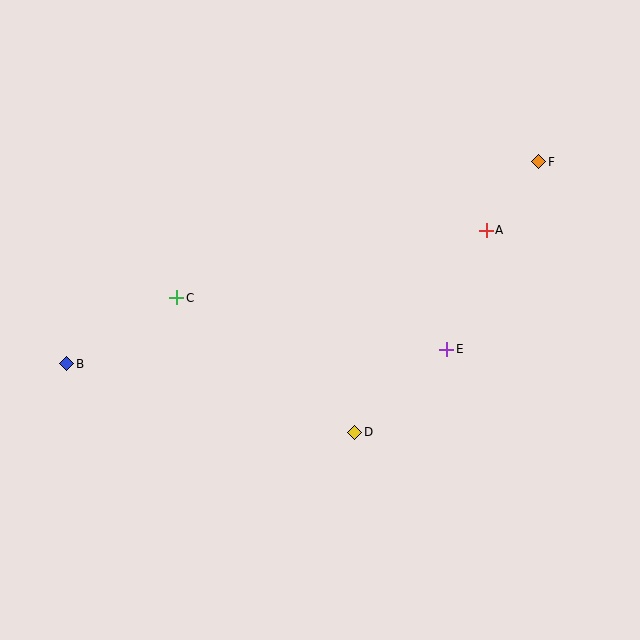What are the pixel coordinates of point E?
Point E is at (447, 349).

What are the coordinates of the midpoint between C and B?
The midpoint between C and B is at (122, 331).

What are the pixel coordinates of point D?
Point D is at (355, 432).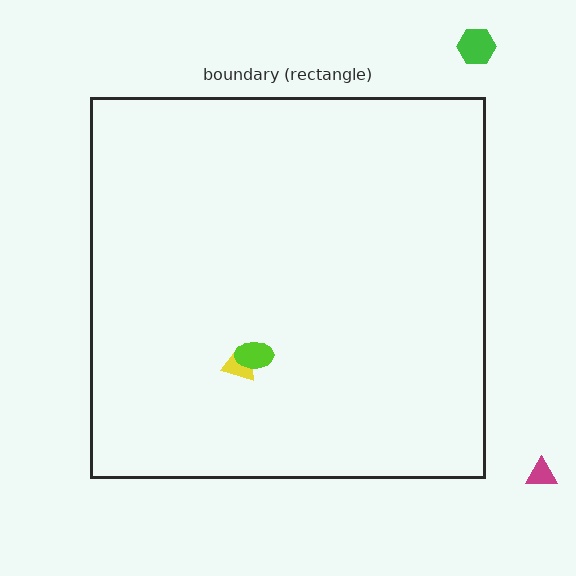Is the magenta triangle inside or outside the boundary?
Outside.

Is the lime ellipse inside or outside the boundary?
Inside.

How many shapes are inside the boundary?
2 inside, 2 outside.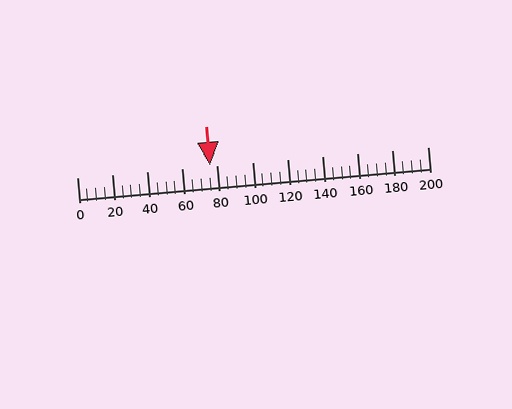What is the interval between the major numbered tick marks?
The major tick marks are spaced 20 units apart.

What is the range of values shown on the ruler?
The ruler shows values from 0 to 200.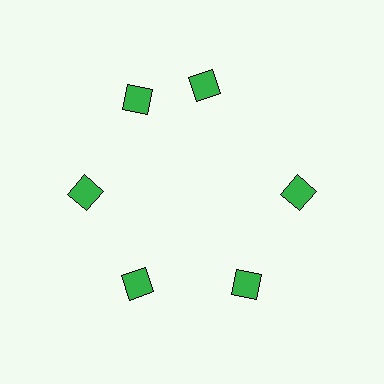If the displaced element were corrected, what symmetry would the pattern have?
It would have 6-fold rotational symmetry — the pattern would map onto itself every 60 degrees.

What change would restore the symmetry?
The symmetry would be restored by rotating it back into even spacing with its neighbors so that all 6 diamonds sit at equal angles and equal distance from the center.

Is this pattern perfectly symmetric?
No. The 6 green diamonds are arranged in a ring, but one element near the 1 o'clock position is rotated out of alignment along the ring, breaking the 6-fold rotational symmetry.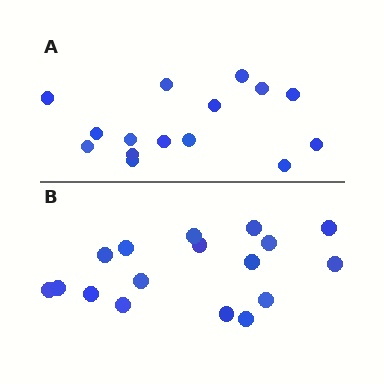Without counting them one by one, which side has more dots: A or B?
Region B (the bottom region) has more dots.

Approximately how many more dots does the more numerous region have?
Region B has just a few more — roughly 2 or 3 more dots than region A.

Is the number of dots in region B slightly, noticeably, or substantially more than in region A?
Region B has only slightly more — the two regions are fairly close. The ratio is roughly 1.1 to 1.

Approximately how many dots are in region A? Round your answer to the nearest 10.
About 20 dots. (The exact count is 15, which rounds to 20.)